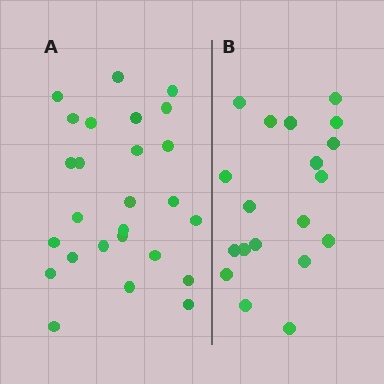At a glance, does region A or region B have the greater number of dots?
Region A (the left region) has more dots.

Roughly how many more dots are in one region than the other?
Region A has roughly 8 or so more dots than region B.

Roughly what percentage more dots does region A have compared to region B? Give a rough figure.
About 35% more.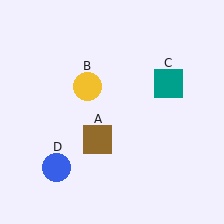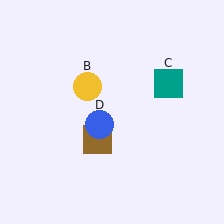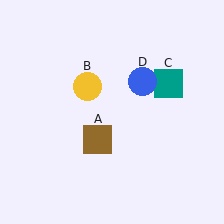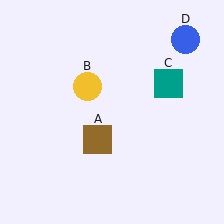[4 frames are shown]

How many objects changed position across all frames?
1 object changed position: blue circle (object D).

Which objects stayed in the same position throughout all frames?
Brown square (object A) and yellow circle (object B) and teal square (object C) remained stationary.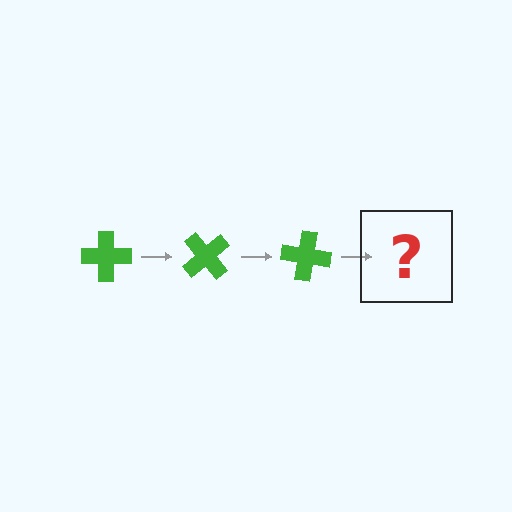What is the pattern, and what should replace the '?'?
The pattern is that the cross rotates 50 degrees each step. The '?' should be a green cross rotated 150 degrees.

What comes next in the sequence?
The next element should be a green cross rotated 150 degrees.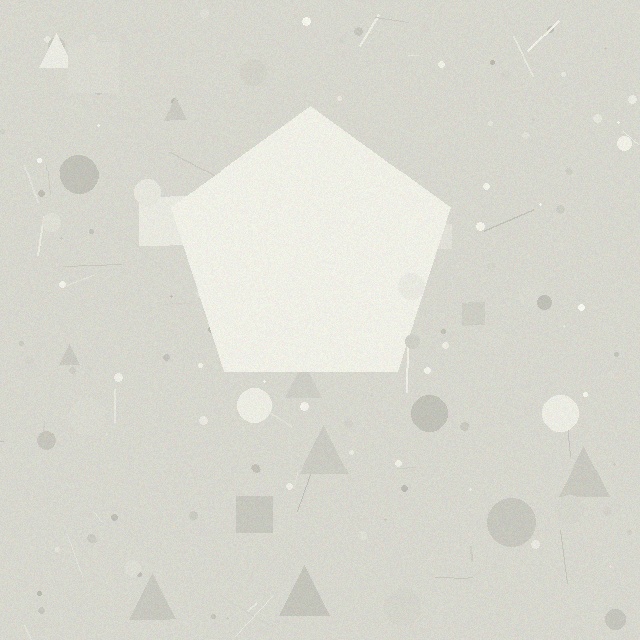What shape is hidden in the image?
A pentagon is hidden in the image.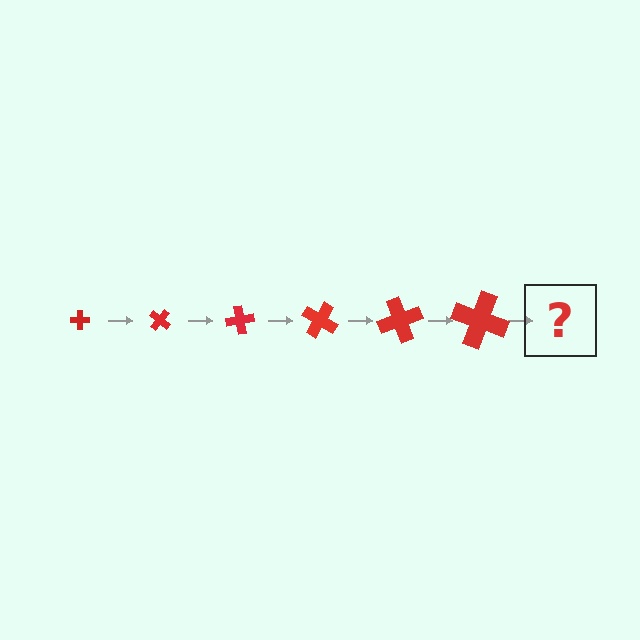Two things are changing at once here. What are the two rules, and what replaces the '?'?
The two rules are that the cross grows larger each step and it rotates 40 degrees each step. The '?' should be a cross, larger than the previous one and rotated 240 degrees from the start.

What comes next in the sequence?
The next element should be a cross, larger than the previous one and rotated 240 degrees from the start.